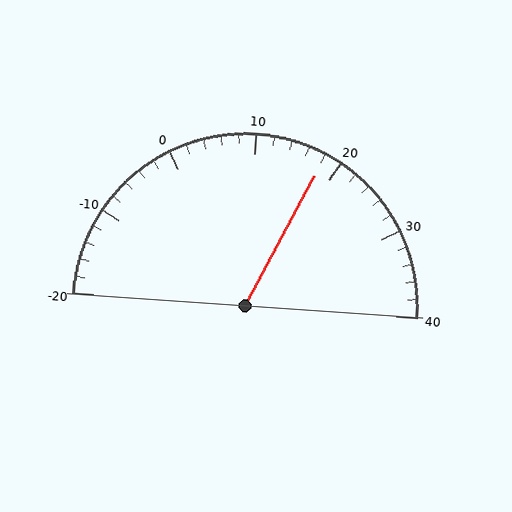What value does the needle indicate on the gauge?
The needle indicates approximately 18.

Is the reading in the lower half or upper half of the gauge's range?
The reading is in the upper half of the range (-20 to 40).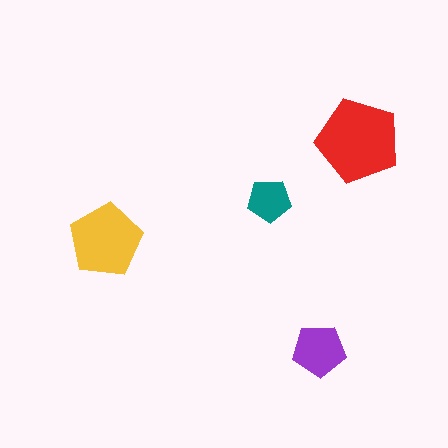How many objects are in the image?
There are 4 objects in the image.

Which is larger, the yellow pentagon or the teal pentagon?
The yellow one.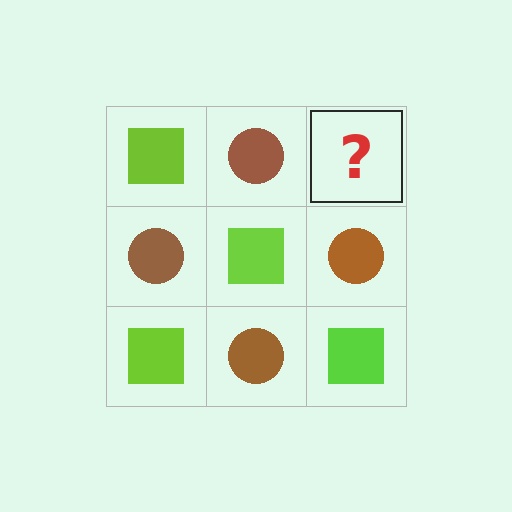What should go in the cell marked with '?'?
The missing cell should contain a lime square.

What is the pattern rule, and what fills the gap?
The rule is that it alternates lime square and brown circle in a checkerboard pattern. The gap should be filled with a lime square.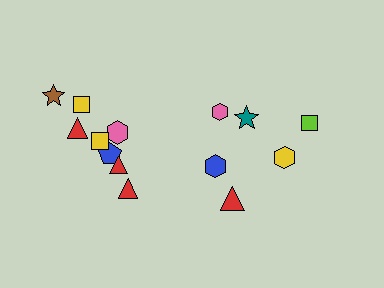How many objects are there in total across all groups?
There are 14 objects.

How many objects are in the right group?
There are 6 objects.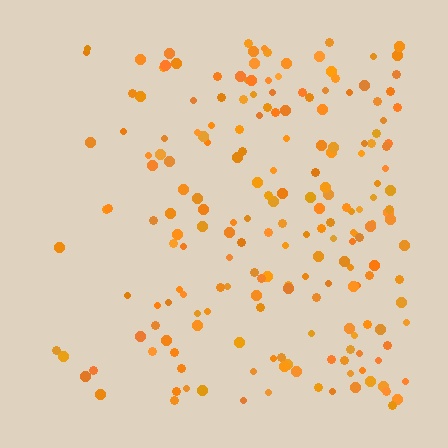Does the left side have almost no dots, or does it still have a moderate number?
Still a moderate number, just noticeably fewer than the right.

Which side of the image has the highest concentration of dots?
The right.